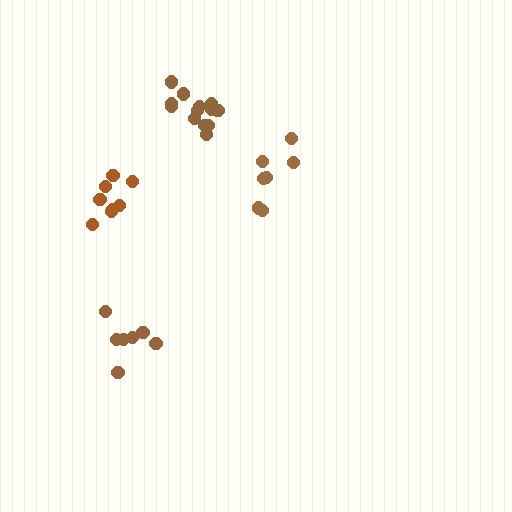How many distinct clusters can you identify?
There are 4 distinct clusters.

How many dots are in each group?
Group 1: 7 dots, Group 2: 13 dots, Group 3: 7 dots, Group 4: 8 dots (35 total).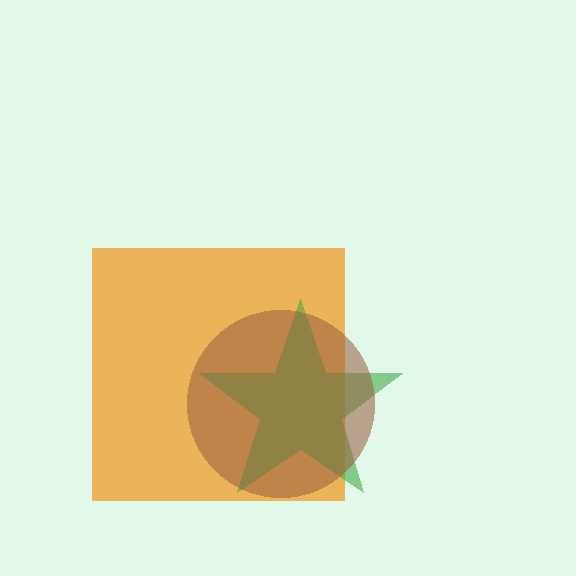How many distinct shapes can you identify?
There are 3 distinct shapes: an orange square, a green star, a brown circle.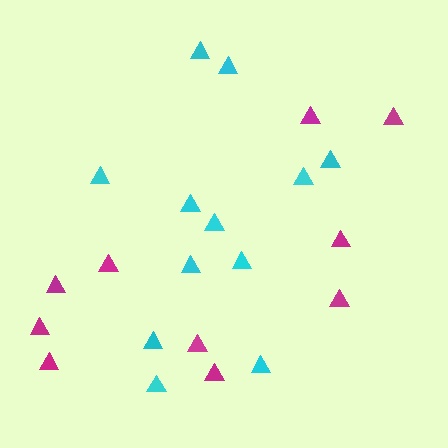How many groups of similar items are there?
There are 2 groups: one group of cyan triangles (12) and one group of magenta triangles (10).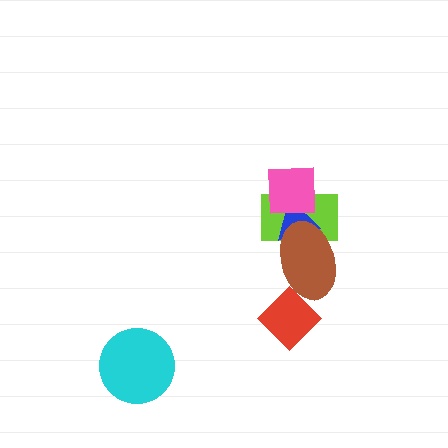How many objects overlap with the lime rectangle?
3 objects overlap with the lime rectangle.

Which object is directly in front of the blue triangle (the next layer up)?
The pink square is directly in front of the blue triangle.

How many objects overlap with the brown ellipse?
3 objects overlap with the brown ellipse.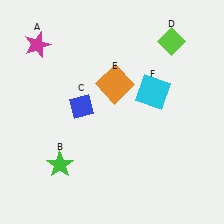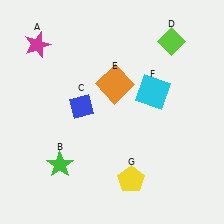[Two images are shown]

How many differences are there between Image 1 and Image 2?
There is 1 difference between the two images.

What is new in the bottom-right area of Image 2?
A yellow pentagon (G) was added in the bottom-right area of Image 2.